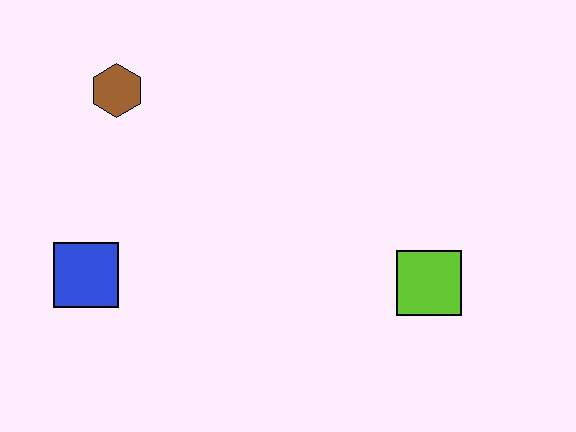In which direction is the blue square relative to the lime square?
The blue square is to the left of the lime square.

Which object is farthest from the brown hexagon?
The lime square is farthest from the brown hexagon.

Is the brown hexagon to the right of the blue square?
Yes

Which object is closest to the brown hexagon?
The blue square is closest to the brown hexagon.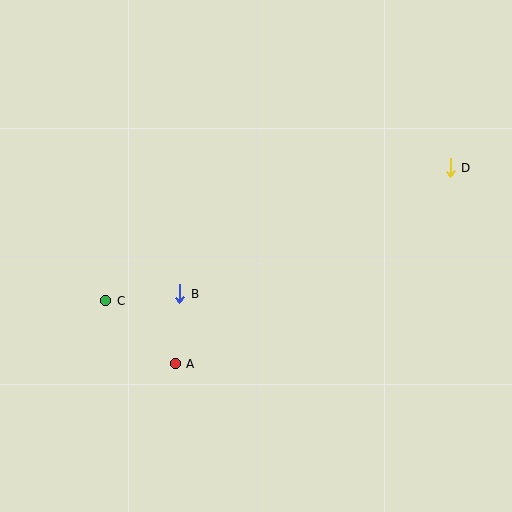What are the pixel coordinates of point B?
Point B is at (180, 294).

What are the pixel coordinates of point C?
Point C is at (106, 301).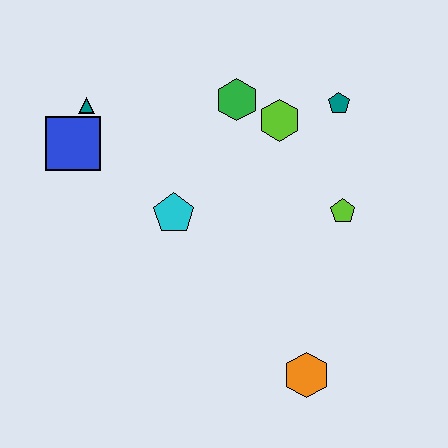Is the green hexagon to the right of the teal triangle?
Yes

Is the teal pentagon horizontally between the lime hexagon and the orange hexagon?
No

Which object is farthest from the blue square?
The orange hexagon is farthest from the blue square.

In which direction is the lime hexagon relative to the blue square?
The lime hexagon is to the right of the blue square.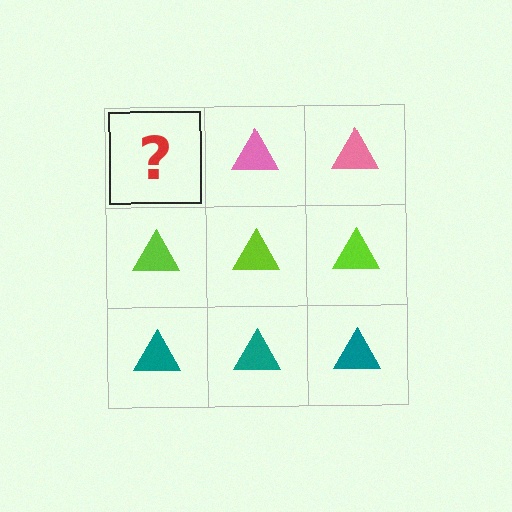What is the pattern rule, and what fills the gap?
The rule is that each row has a consistent color. The gap should be filled with a pink triangle.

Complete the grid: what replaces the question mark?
The question mark should be replaced with a pink triangle.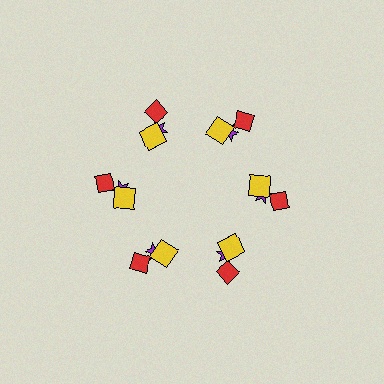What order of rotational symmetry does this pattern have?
This pattern has 6-fold rotational symmetry.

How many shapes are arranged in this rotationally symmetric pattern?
There are 18 shapes, arranged in 6 groups of 3.